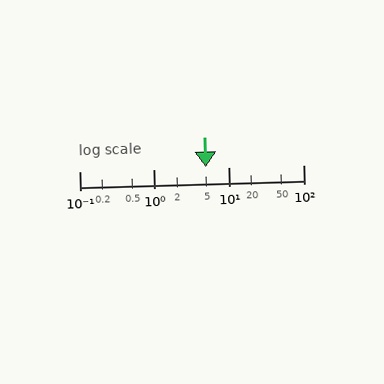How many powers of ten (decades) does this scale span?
The scale spans 3 decades, from 0.1 to 100.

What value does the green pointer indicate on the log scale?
The pointer indicates approximately 4.9.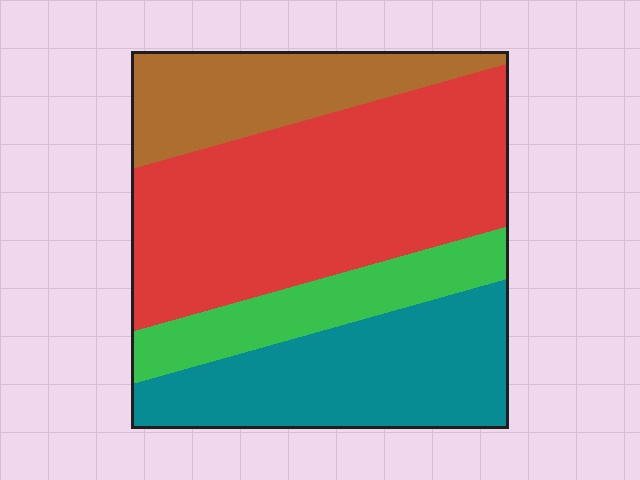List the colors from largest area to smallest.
From largest to smallest: red, teal, brown, green.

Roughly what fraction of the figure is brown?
Brown covers around 15% of the figure.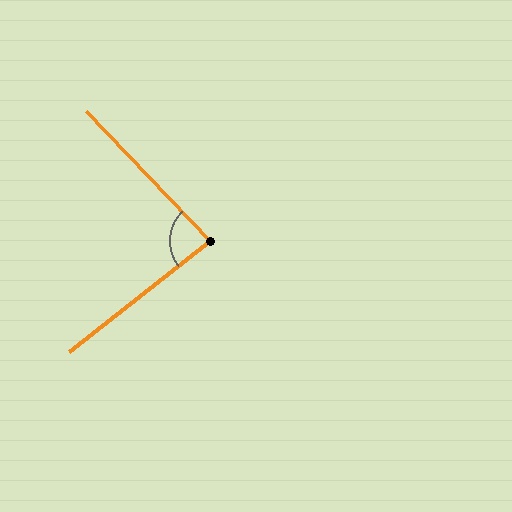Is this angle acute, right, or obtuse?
It is acute.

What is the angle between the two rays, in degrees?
Approximately 85 degrees.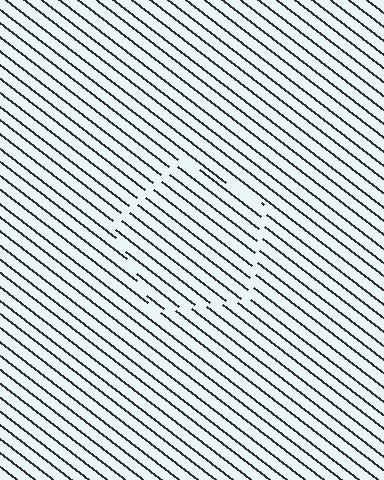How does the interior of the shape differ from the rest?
The interior of the shape contains the same grating, shifted by half a period — the contour is defined by the phase discontinuity where line-ends from the inner and outer gratings abut.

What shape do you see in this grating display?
An illusory pentagon. The interior of the shape contains the same grating, shifted by half a period — the contour is defined by the phase discontinuity where line-ends from the inner and outer gratings abut.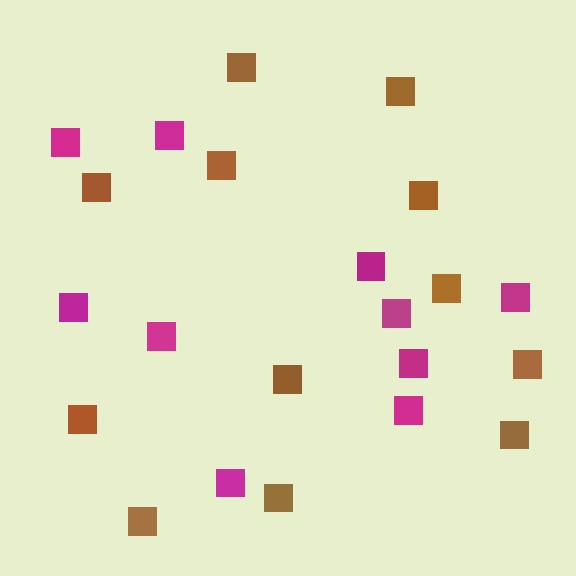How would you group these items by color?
There are 2 groups: one group of magenta squares (10) and one group of brown squares (12).